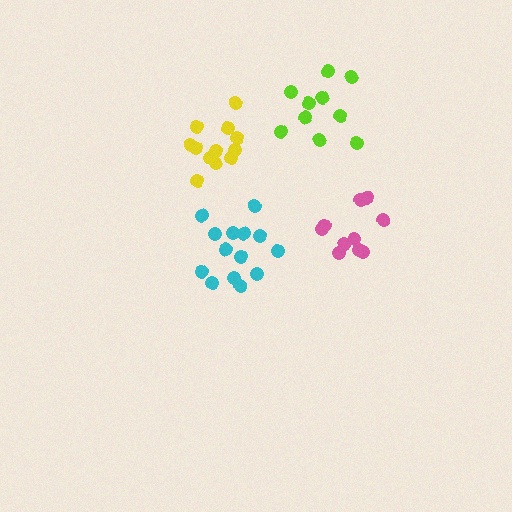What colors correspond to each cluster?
The clusters are colored: yellow, lime, cyan, pink.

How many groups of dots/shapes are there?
There are 4 groups.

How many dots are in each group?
Group 1: 12 dots, Group 2: 10 dots, Group 3: 14 dots, Group 4: 10 dots (46 total).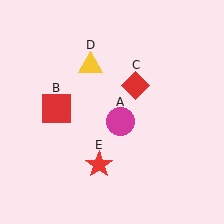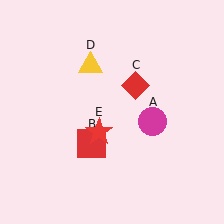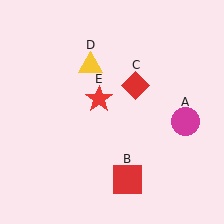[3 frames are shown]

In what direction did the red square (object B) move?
The red square (object B) moved down and to the right.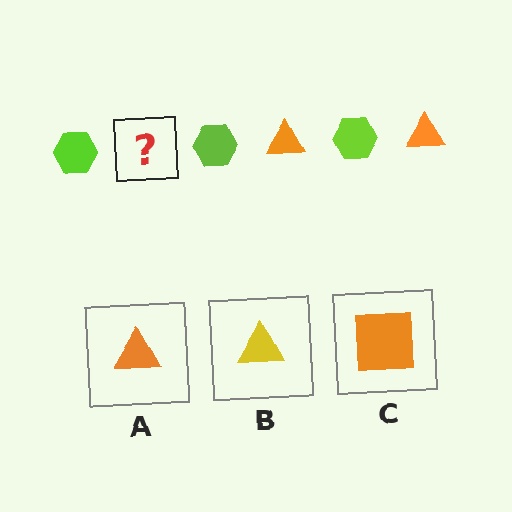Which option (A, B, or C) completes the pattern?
A.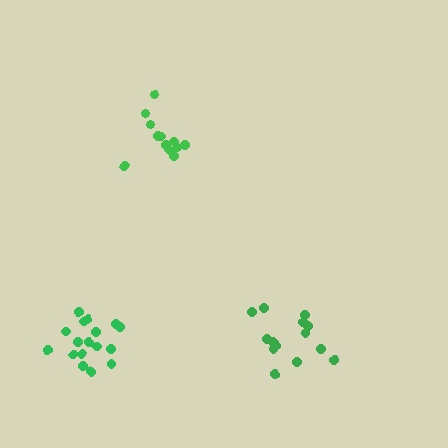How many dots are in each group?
Group 1: 12 dots, Group 2: 14 dots, Group 3: 17 dots (43 total).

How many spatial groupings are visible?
There are 3 spatial groupings.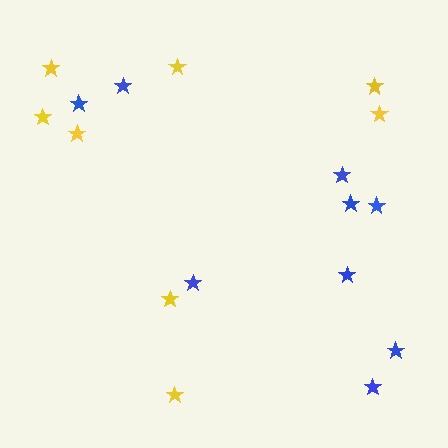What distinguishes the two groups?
There are 2 groups: one group of yellow stars (8) and one group of blue stars (9).